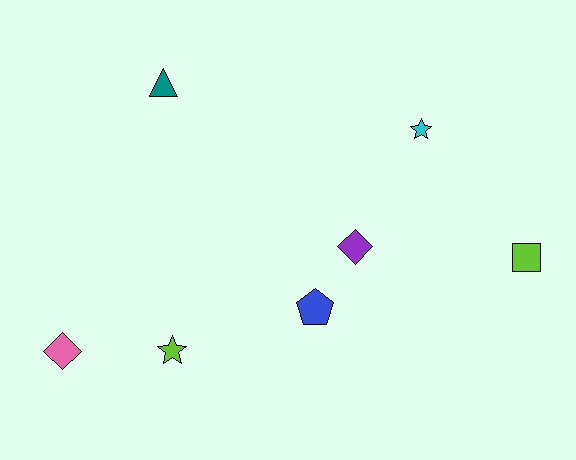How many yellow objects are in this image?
There are no yellow objects.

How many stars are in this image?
There are 2 stars.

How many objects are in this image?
There are 7 objects.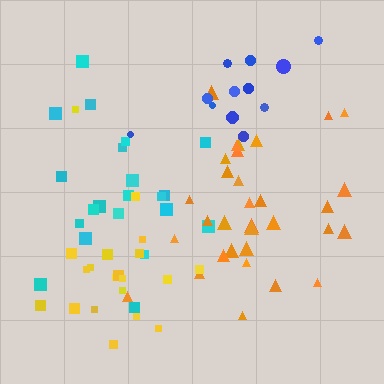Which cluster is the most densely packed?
Yellow.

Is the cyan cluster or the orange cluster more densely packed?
Orange.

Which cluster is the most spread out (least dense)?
Cyan.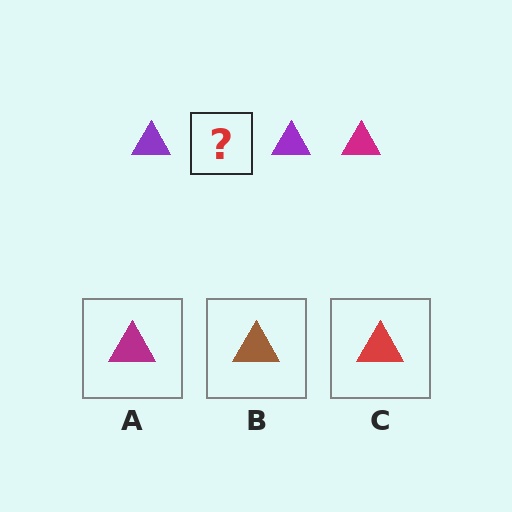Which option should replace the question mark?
Option A.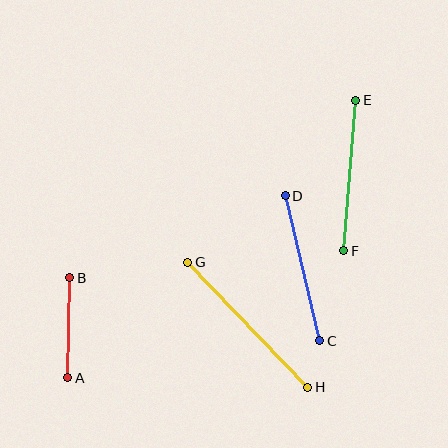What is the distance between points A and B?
The distance is approximately 100 pixels.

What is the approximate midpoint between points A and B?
The midpoint is at approximately (69, 328) pixels.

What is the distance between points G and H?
The distance is approximately 173 pixels.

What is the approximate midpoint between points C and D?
The midpoint is at approximately (303, 268) pixels.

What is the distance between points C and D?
The distance is approximately 149 pixels.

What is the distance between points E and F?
The distance is approximately 151 pixels.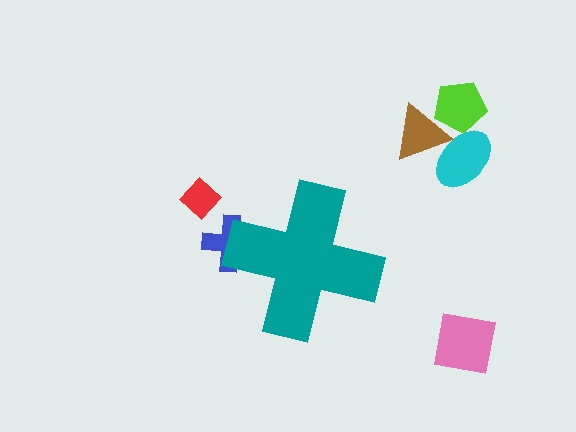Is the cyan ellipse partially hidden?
No, the cyan ellipse is fully visible.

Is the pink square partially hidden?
No, the pink square is fully visible.